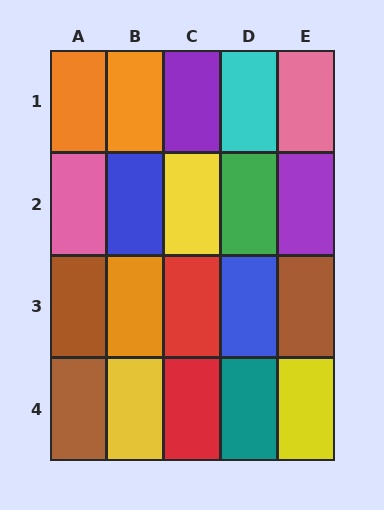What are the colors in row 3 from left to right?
Brown, orange, red, blue, brown.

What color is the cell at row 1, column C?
Purple.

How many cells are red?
2 cells are red.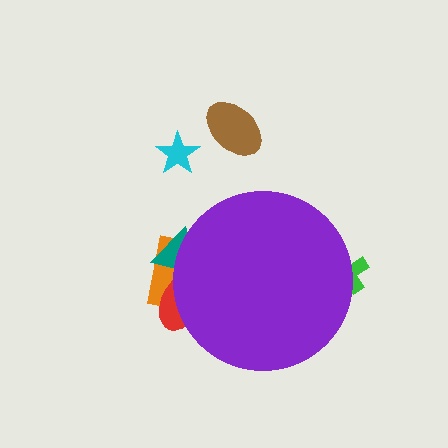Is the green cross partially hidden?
Yes, the green cross is partially hidden behind the purple circle.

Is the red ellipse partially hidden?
Yes, the red ellipse is partially hidden behind the purple circle.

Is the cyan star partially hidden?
No, the cyan star is fully visible.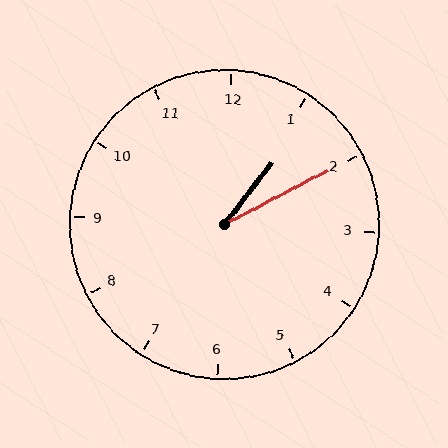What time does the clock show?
1:10.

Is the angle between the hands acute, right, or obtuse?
It is acute.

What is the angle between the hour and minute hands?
Approximately 25 degrees.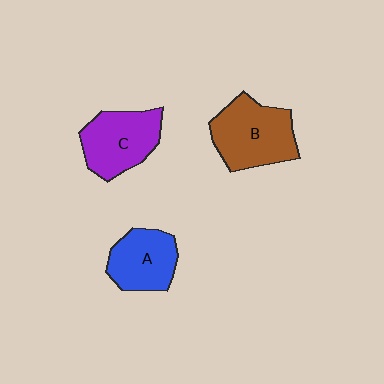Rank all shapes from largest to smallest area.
From largest to smallest: B (brown), C (purple), A (blue).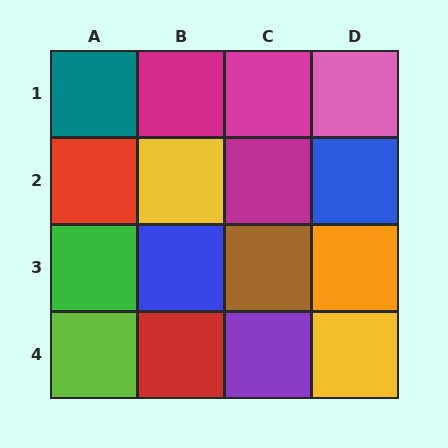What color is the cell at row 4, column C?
Purple.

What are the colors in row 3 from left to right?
Green, blue, brown, orange.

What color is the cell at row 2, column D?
Blue.